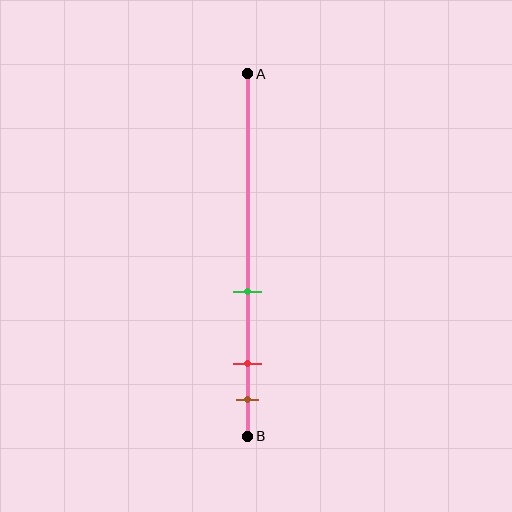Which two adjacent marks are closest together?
The red and brown marks are the closest adjacent pair.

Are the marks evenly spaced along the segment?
No, the marks are not evenly spaced.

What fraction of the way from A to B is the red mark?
The red mark is approximately 80% (0.8) of the way from A to B.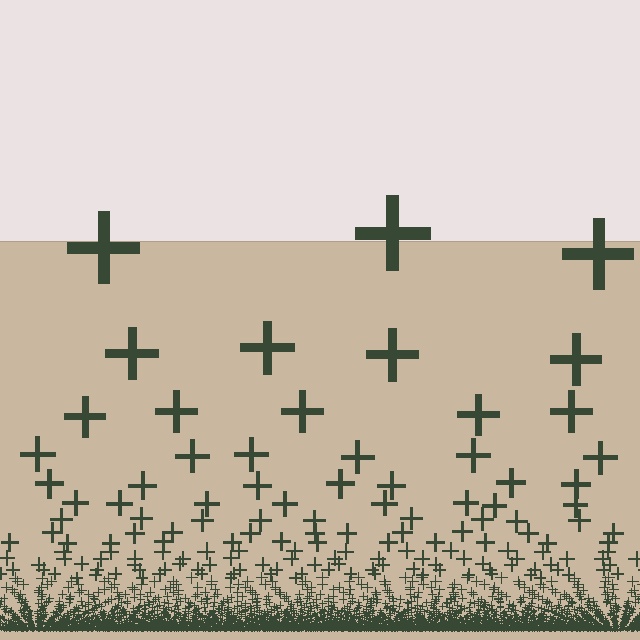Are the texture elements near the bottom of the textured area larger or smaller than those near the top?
Smaller. The gradient is inverted — elements near the bottom are smaller and denser.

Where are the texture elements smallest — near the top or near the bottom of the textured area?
Near the bottom.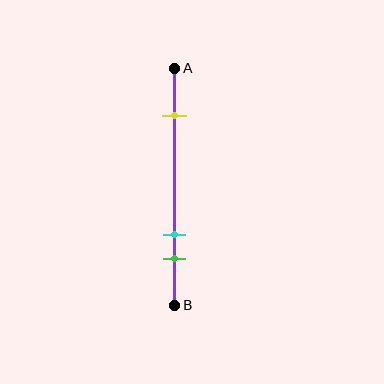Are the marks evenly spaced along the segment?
No, the marks are not evenly spaced.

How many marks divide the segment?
There are 3 marks dividing the segment.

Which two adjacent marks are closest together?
The cyan and green marks are the closest adjacent pair.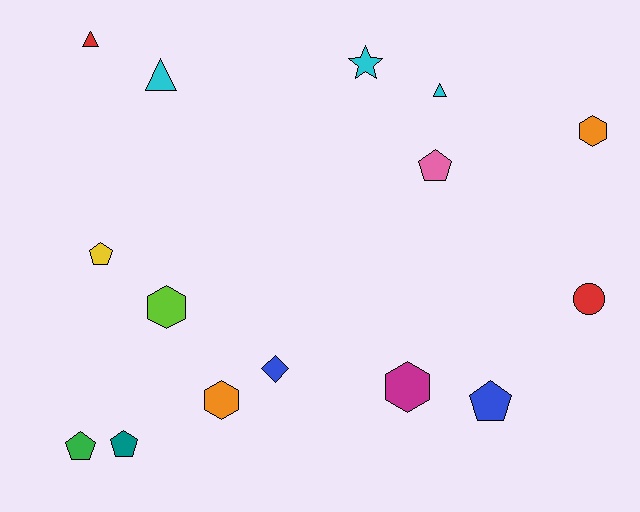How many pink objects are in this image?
There is 1 pink object.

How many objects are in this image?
There are 15 objects.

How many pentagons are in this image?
There are 5 pentagons.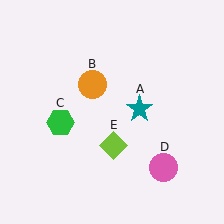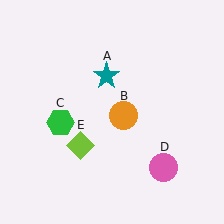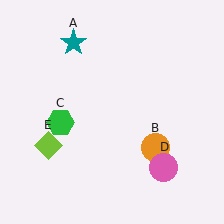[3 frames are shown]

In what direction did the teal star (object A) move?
The teal star (object A) moved up and to the left.